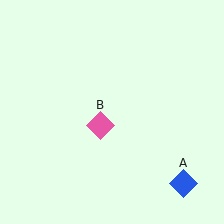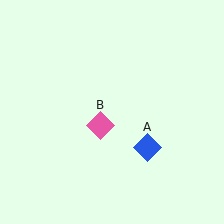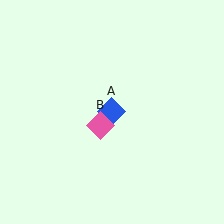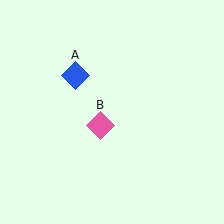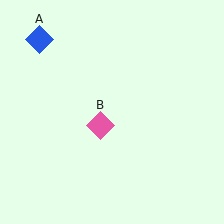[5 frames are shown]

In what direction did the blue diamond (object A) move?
The blue diamond (object A) moved up and to the left.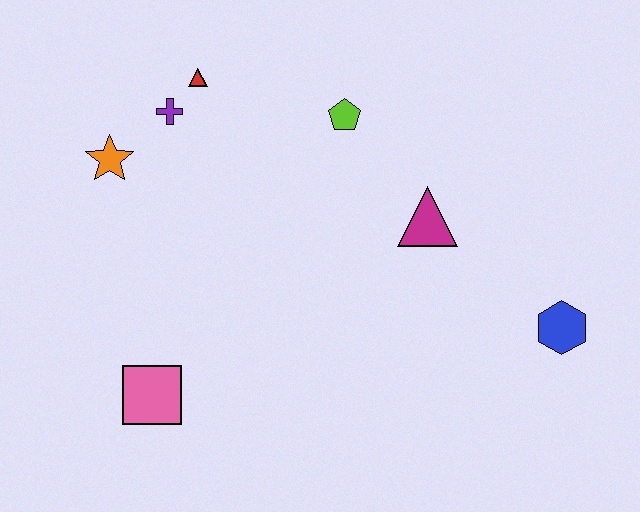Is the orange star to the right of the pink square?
No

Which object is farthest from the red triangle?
The blue hexagon is farthest from the red triangle.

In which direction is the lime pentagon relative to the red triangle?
The lime pentagon is to the right of the red triangle.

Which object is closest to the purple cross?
The red triangle is closest to the purple cross.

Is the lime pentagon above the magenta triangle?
Yes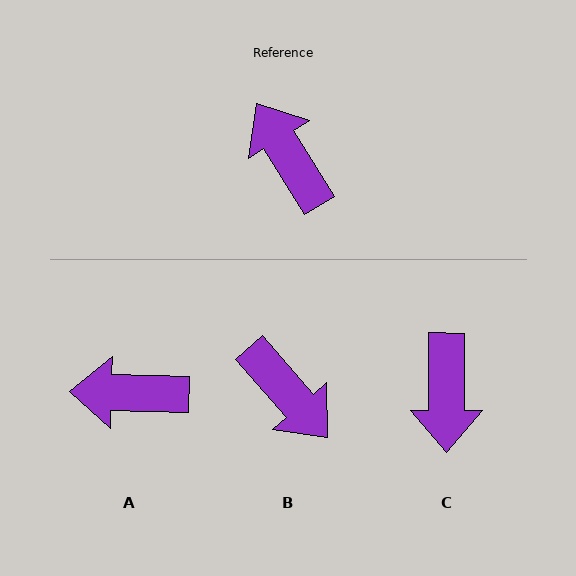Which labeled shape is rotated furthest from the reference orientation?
B, about 171 degrees away.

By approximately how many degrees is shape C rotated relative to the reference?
Approximately 148 degrees counter-clockwise.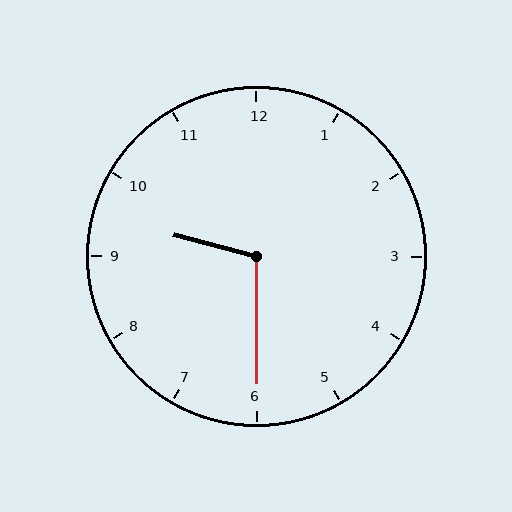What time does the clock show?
9:30.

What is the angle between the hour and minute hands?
Approximately 105 degrees.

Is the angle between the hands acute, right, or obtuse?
It is obtuse.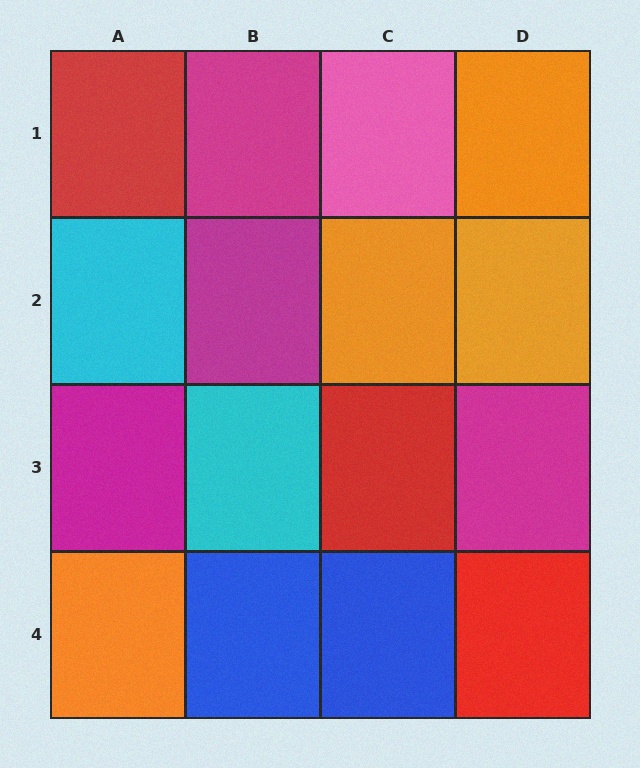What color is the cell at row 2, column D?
Orange.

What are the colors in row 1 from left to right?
Red, magenta, pink, orange.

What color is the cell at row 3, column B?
Cyan.